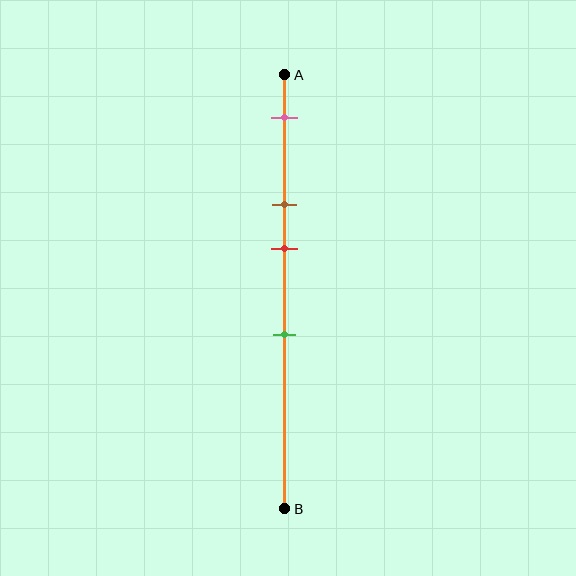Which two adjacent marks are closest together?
The brown and red marks are the closest adjacent pair.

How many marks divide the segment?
There are 4 marks dividing the segment.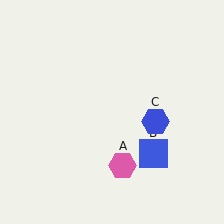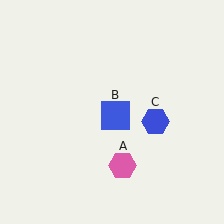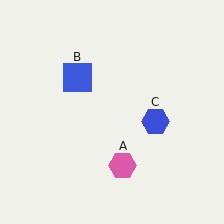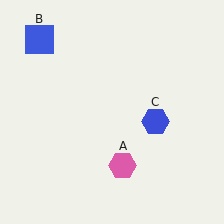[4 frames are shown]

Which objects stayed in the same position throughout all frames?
Pink hexagon (object A) and blue hexagon (object C) remained stationary.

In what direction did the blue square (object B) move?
The blue square (object B) moved up and to the left.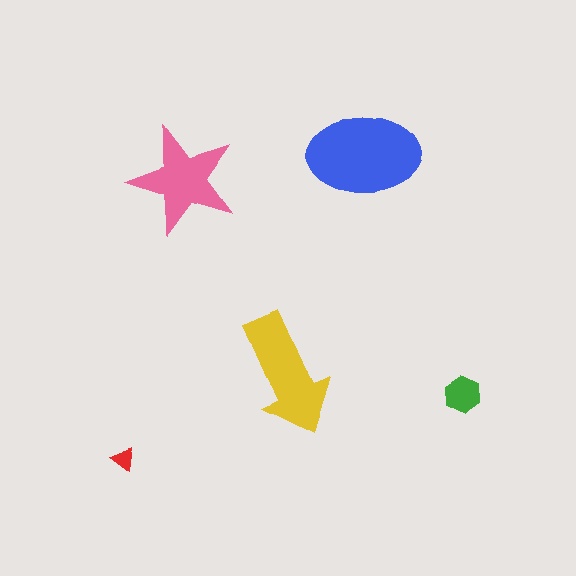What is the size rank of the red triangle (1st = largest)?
5th.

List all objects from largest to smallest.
The blue ellipse, the yellow arrow, the pink star, the green hexagon, the red triangle.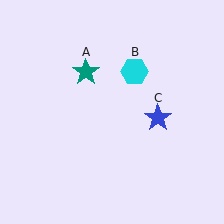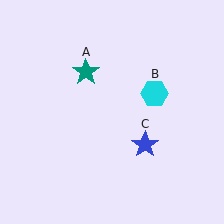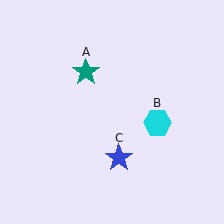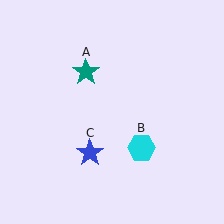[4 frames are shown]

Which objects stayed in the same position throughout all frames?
Teal star (object A) remained stationary.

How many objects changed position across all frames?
2 objects changed position: cyan hexagon (object B), blue star (object C).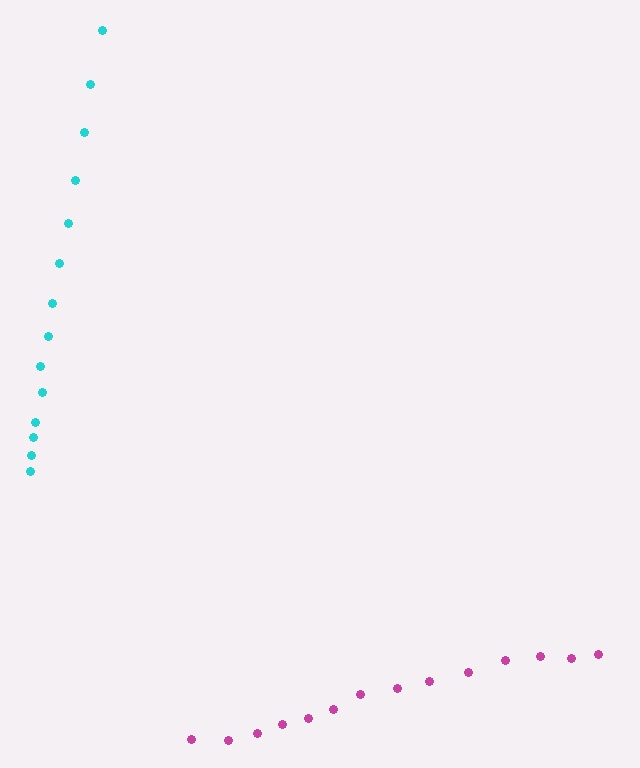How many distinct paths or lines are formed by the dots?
There are 2 distinct paths.